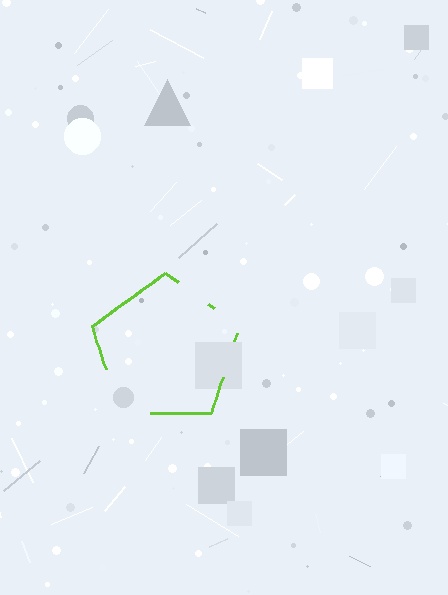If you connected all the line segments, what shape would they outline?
They would outline a pentagon.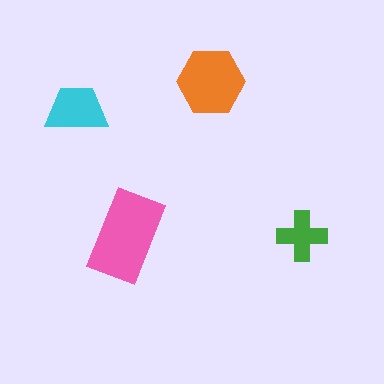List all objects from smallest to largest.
The green cross, the cyan trapezoid, the orange hexagon, the pink rectangle.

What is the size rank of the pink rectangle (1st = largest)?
1st.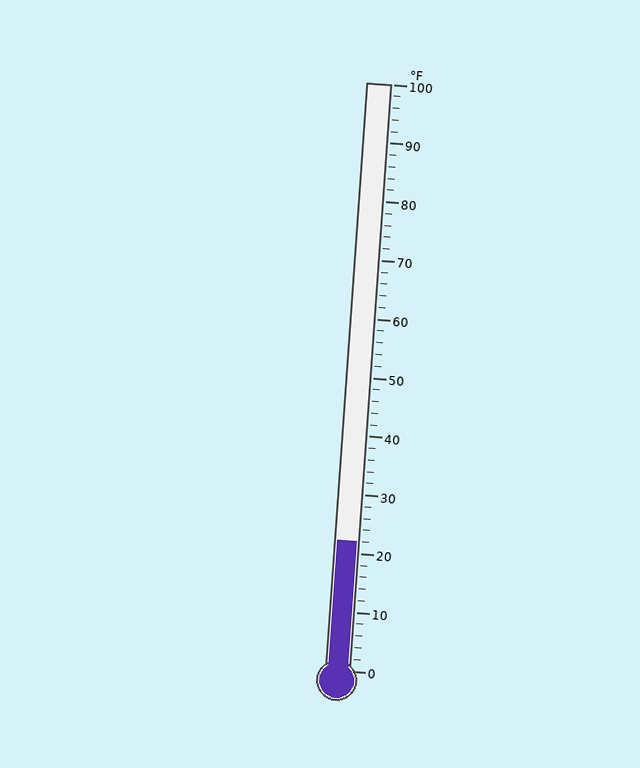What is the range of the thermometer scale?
The thermometer scale ranges from 0°F to 100°F.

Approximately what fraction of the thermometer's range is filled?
The thermometer is filled to approximately 20% of its range.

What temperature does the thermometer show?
The thermometer shows approximately 22°F.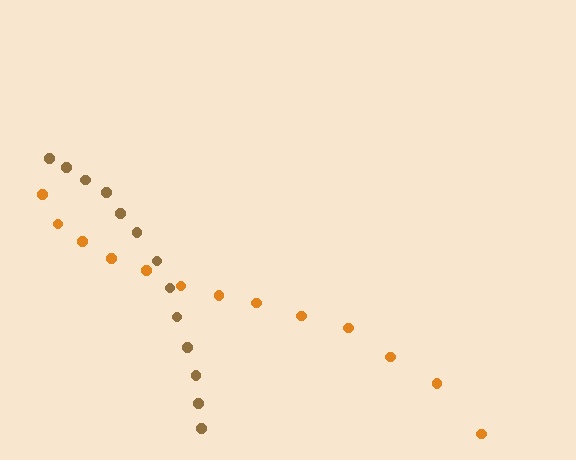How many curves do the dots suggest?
There are 2 distinct paths.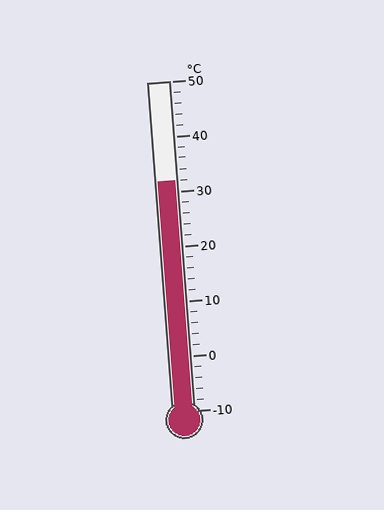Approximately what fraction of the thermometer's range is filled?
The thermometer is filled to approximately 70% of its range.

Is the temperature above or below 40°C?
The temperature is below 40°C.